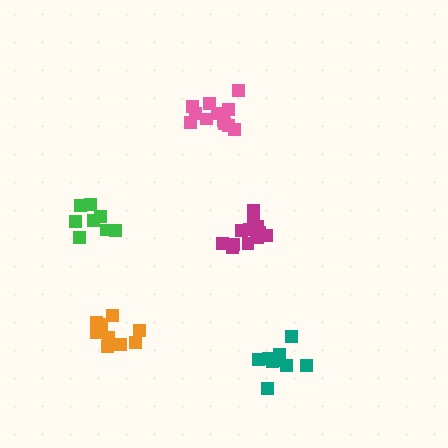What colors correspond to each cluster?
The clusters are colored: pink, orange, green, magenta, teal.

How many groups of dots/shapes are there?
There are 5 groups.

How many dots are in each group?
Group 1: 12 dots, Group 2: 9 dots, Group 3: 8 dots, Group 4: 13 dots, Group 5: 9 dots (51 total).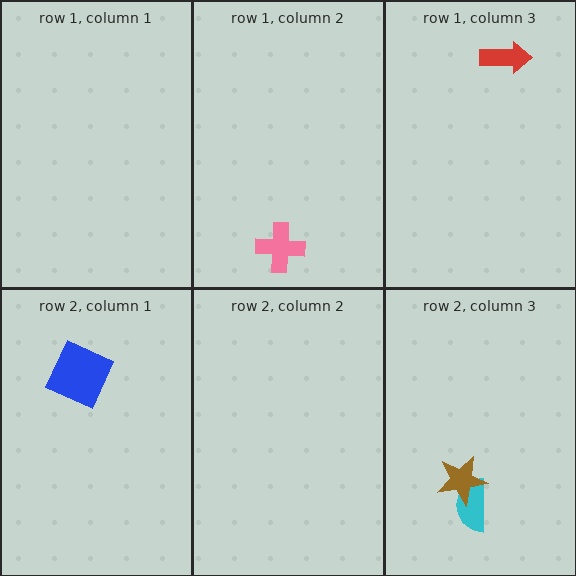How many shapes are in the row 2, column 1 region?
1.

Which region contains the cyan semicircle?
The row 2, column 3 region.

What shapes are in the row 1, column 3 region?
The red arrow.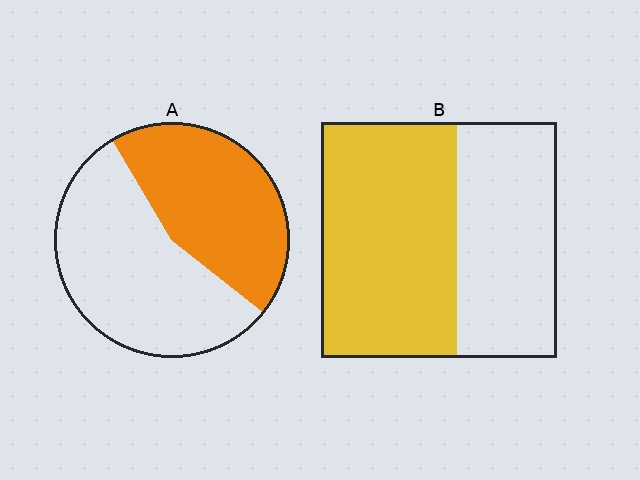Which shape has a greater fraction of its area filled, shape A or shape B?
Shape B.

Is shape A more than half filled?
No.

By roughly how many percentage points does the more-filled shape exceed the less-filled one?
By roughly 15 percentage points (B over A).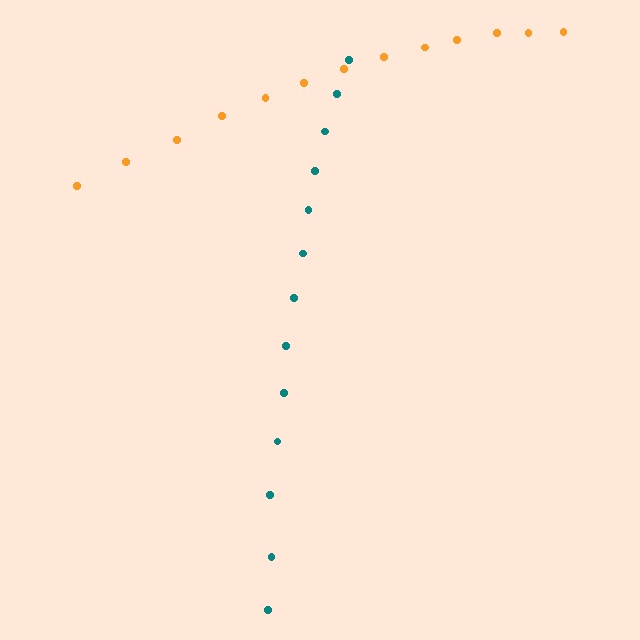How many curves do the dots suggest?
There are 2 distinct paths.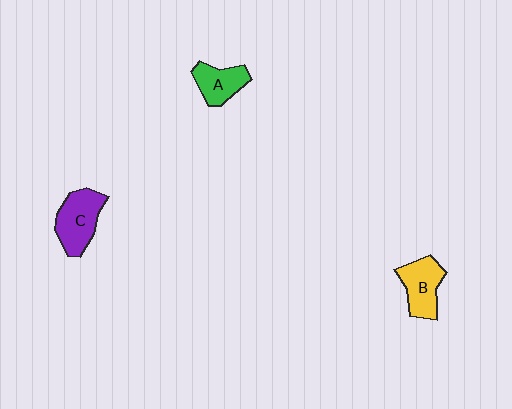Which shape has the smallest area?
Shape A (green).